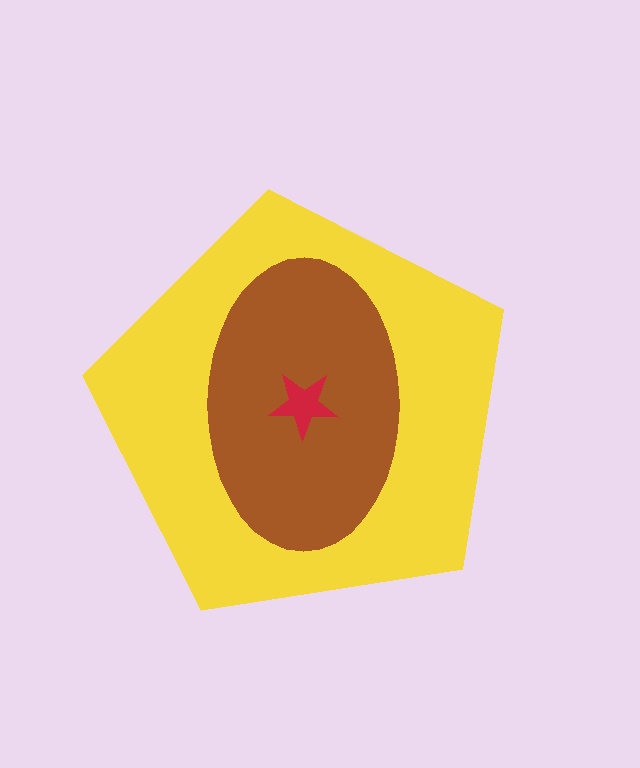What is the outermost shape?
The yellow pentagon.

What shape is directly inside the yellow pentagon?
The brown ellipse.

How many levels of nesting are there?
3.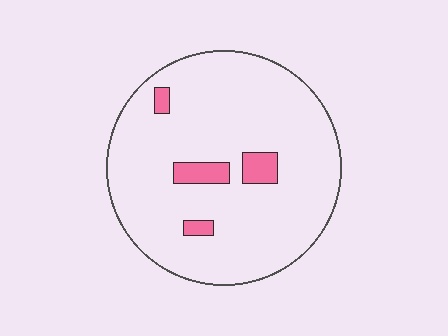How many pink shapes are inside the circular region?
4.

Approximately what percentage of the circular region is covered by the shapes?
Approximately 10%.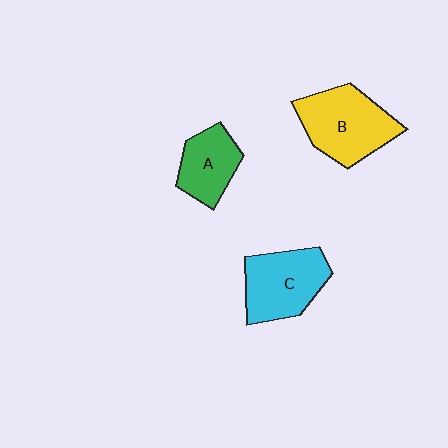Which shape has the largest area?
Shape B (yellow).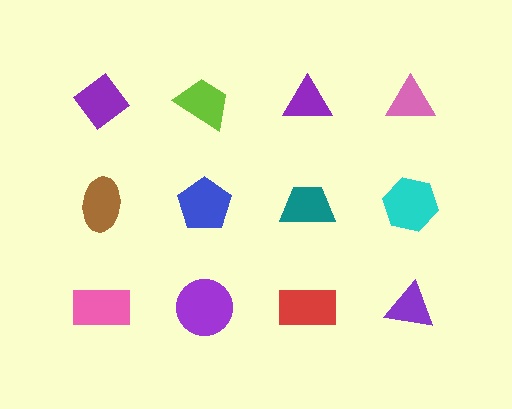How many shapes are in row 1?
4 shapes.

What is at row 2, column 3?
A teal trapezoid.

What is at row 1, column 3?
A purple triangle.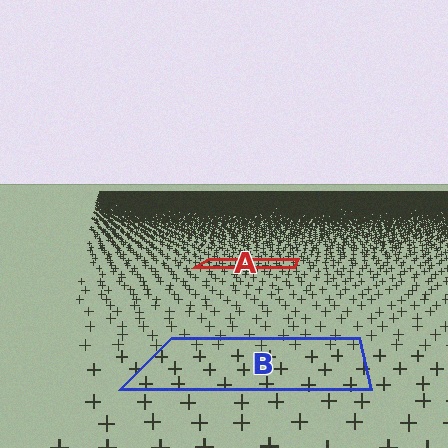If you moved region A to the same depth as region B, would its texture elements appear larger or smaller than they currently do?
They would appear larger. At a closer depth, the same texture elements are projected at a bigger on-screen size.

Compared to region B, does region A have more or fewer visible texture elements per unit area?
Region A has more texture elements per unit area — they are packed more densely because it is farther away.